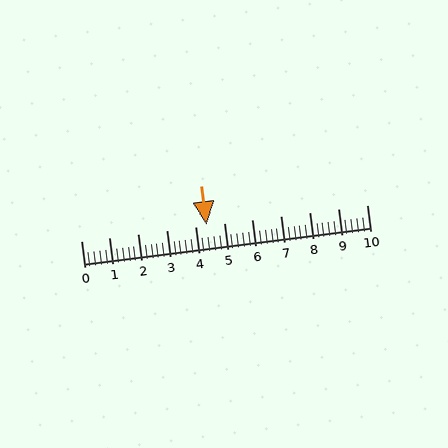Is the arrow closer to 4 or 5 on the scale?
The arrow is closer to 4.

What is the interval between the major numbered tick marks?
The major tick marks are spaced 1 units apart.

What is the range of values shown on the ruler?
The ruler shows values from 0 to 10.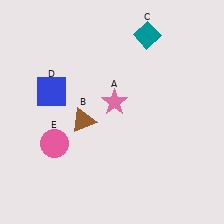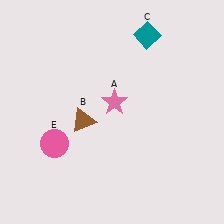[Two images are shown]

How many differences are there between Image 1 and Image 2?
There is 1 difference between the two images.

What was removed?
The blue square (D) was removed in Image 2.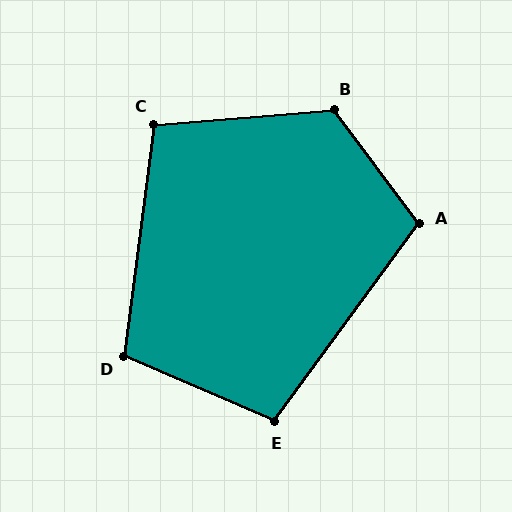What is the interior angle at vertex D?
Approximately 106 degrees (obtuse).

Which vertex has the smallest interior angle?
C, at approximately 102 degrees.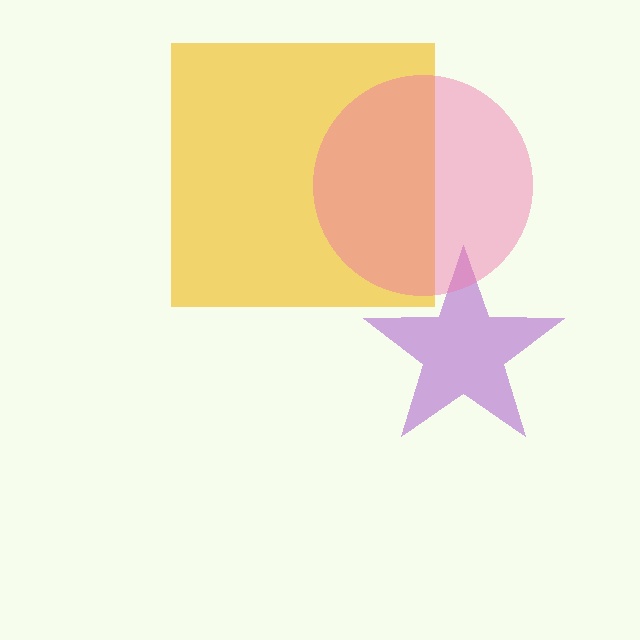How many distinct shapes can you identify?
There are 3 distinct shapes: a yellow square, a purple star, a pink circle.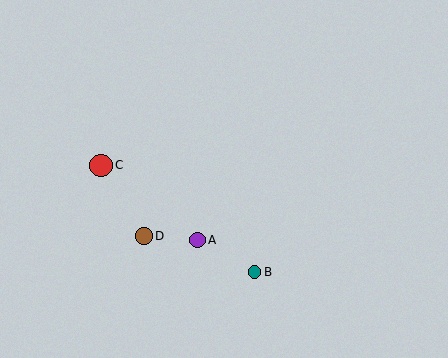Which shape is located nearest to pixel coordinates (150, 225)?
The brown circle (labeled D) at (144, 236) is nearest to that location.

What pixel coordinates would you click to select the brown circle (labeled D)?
Click at (144, 236) to select the brown circle D.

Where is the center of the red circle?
The center of the red circle is at (101, 165).